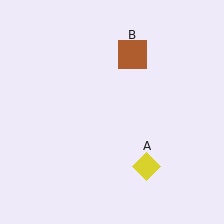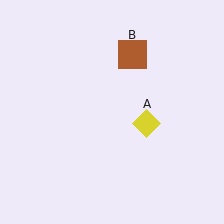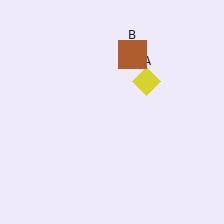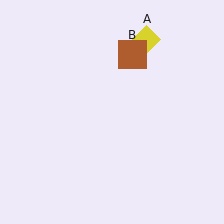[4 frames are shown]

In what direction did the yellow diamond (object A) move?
The yellow diamond (object A) moved up.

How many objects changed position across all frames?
1 object changed position: yellow diamond (object A).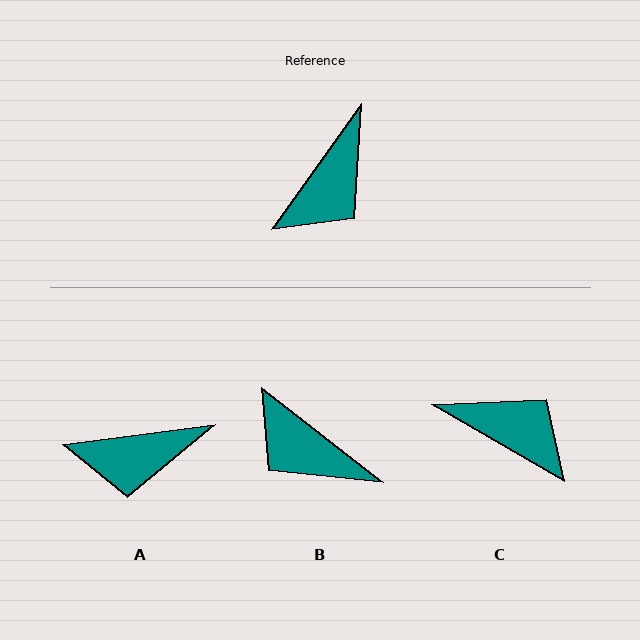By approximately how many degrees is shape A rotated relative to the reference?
Approximately 47 degrees clockwise.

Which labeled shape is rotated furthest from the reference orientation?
C, about 96 degrees away.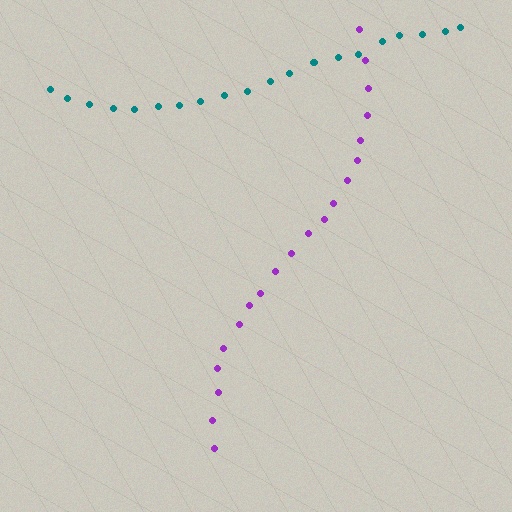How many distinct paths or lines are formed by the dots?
There are 2 distinct paths.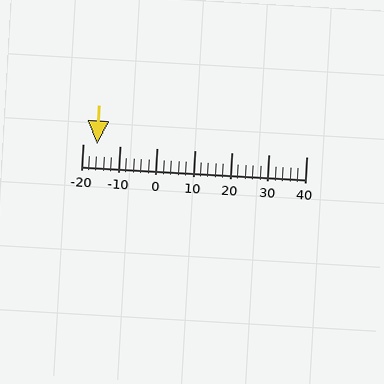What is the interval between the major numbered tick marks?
The major tick marks are spaced 10 units apart.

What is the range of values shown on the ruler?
The ruler shows values from -20 to 40.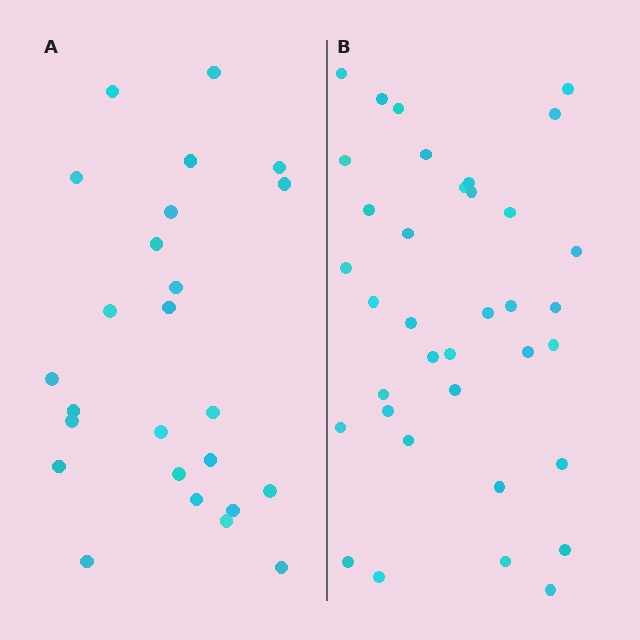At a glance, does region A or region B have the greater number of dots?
Region B (the right region) has more dots.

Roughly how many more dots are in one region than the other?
Region B has roughly 12 or so more dots than region A.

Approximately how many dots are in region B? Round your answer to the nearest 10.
About 40 dots. (The exact count is 36, which rounds to 40.)